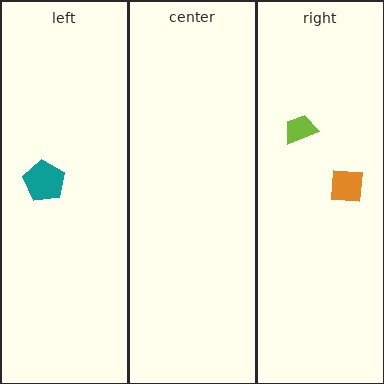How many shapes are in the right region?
2.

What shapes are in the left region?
The teal pentagon.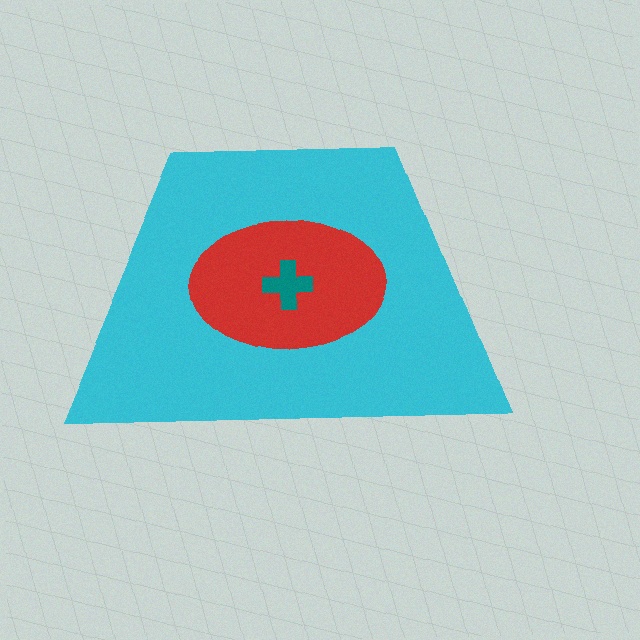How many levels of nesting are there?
3.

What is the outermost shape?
The cyan trapezoid.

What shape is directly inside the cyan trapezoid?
The red ellipse.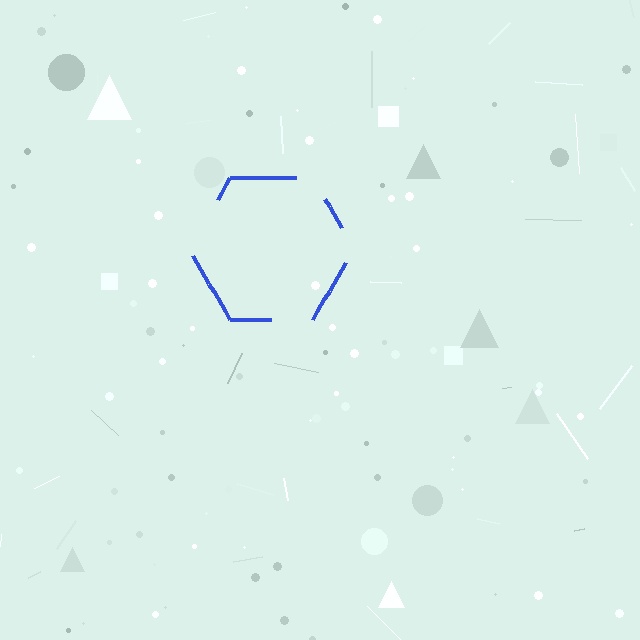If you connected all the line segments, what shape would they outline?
They would outline a hexagon.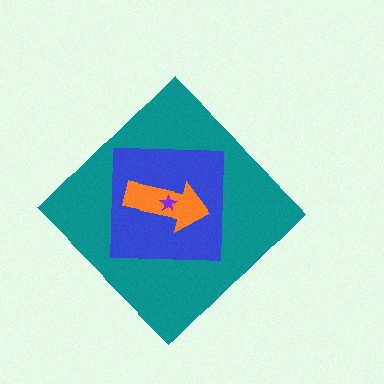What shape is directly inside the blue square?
The orange arrow.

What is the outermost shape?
The teal diamond.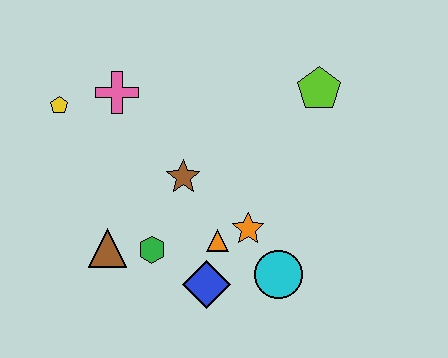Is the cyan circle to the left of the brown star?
No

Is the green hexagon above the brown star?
No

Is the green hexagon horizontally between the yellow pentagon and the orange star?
Yes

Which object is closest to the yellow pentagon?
The pink cross is closest to the yellow pentagon.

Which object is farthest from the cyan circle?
The yellow pentagon is farthest from the cyan circle.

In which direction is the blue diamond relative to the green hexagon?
The blue diamond is to the right of the green hexagon.